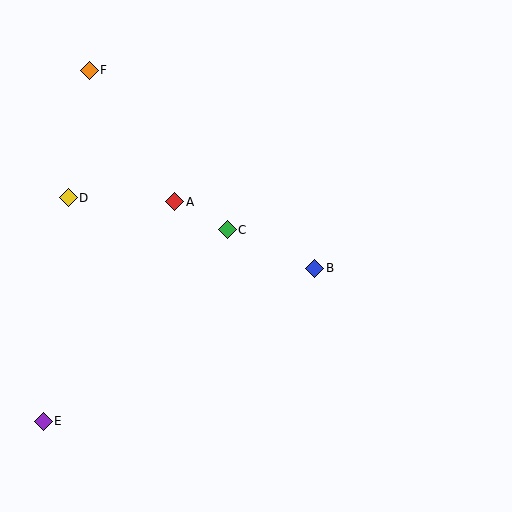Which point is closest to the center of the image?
Point C at (227, 230) is closest to the center.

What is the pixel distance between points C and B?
The distance between C and B is 95 pixels.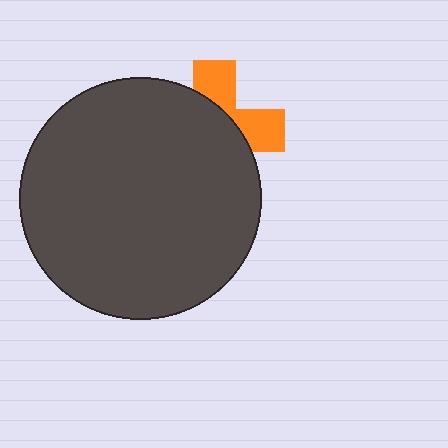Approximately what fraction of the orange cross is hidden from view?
Roughly 64% of the orange cross is hidden behind the dark gray circle.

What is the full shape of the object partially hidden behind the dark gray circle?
The partially hidden object is an orange cross.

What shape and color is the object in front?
The object in front is a dark gray circle.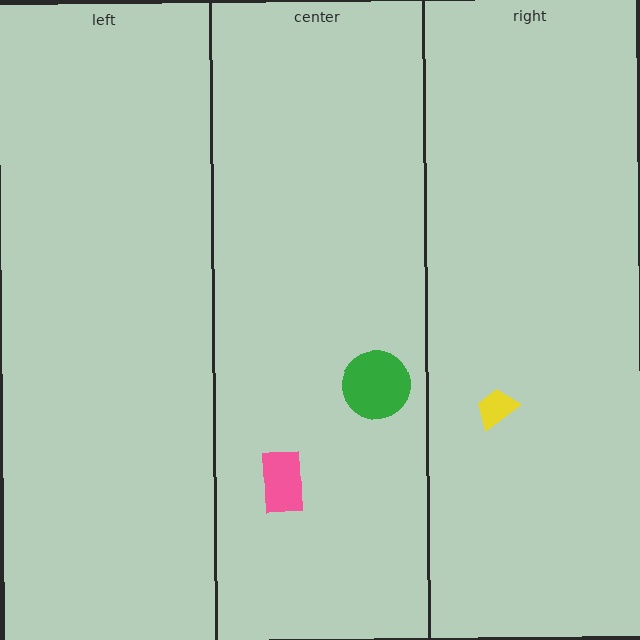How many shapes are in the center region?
2.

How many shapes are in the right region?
1.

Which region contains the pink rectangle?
The center region.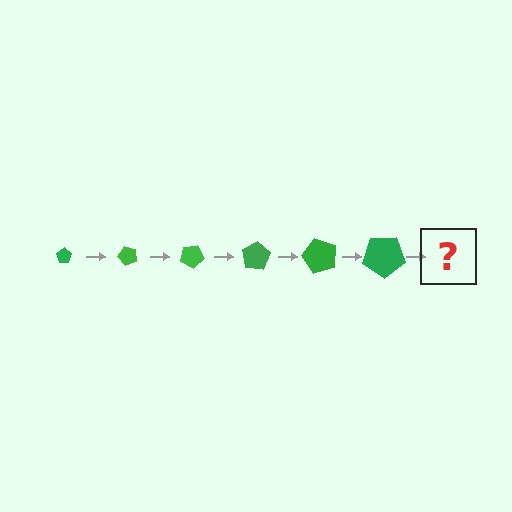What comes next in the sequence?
The next element should be a pentagon, larger than the previous one and rotated 300 degrees from the start.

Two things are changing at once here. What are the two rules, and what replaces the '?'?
The two rules are that the pentagon grows larger each step and it rotates 50 degrees each step. The '?' should be a pentagon, larger than the previous one and rotated 300 degrees from the start.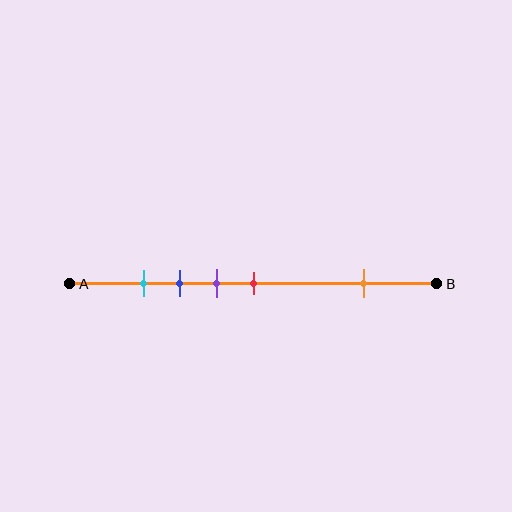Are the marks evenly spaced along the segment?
No, the marks are not evenly spaced.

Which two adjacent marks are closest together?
The cyan and blue marks are the closest adjacent pair.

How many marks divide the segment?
There are 5 marks dividing the segment.